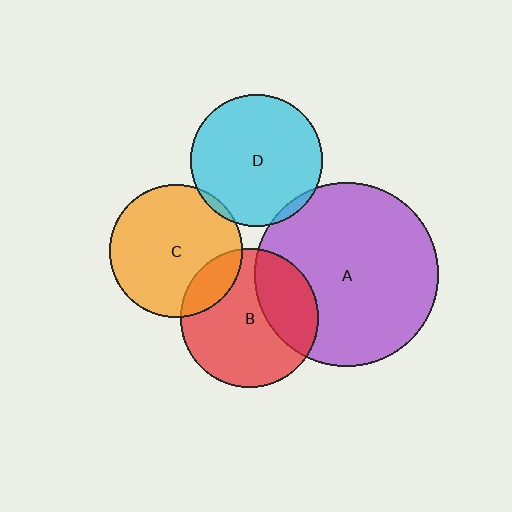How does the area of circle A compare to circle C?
Approximately 1.9 times.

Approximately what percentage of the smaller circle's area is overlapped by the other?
Approximately 5%.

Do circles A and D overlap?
Yes.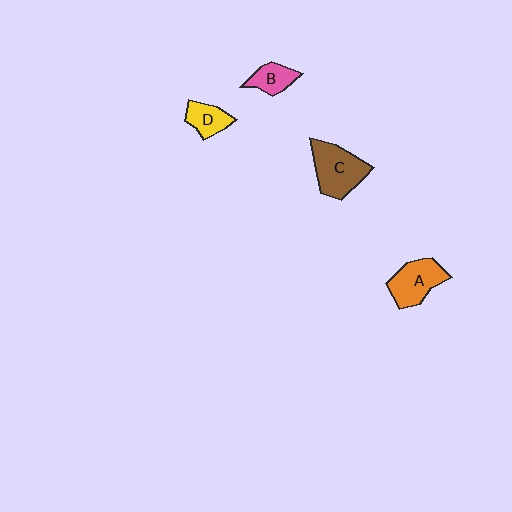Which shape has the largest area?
Shape C (brown).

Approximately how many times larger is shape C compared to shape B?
Approximately 2.0 times.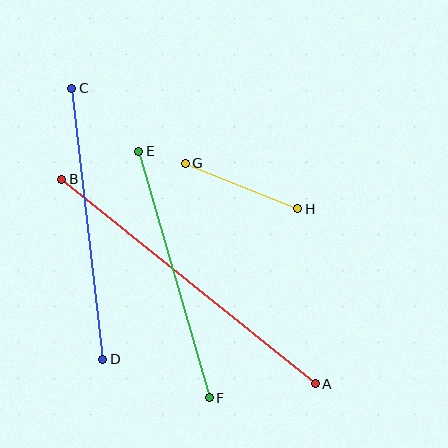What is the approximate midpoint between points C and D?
The midpoint is at approximately (87, 224) pixels.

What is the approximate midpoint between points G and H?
The midpoint is at approximately (241, 186) pixels.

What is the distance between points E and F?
The distance is approximately 256 pixels.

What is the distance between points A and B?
The distance is approximately 326 pixels.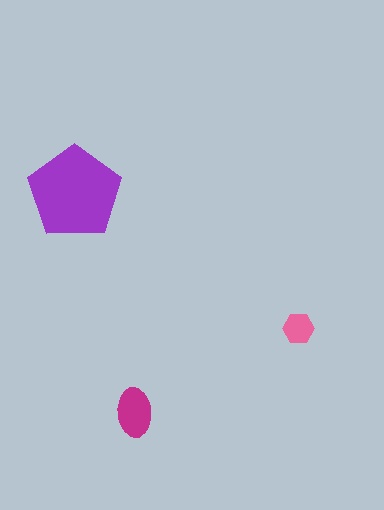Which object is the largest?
The purple pentagon.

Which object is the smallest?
The pink hexagon.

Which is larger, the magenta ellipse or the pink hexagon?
The magenta ellipse.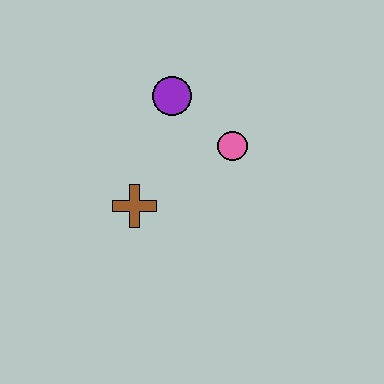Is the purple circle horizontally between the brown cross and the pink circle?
Yes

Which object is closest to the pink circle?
The purple circle is closest to the pink circle.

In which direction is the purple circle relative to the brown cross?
The purple circle is above the brown cross.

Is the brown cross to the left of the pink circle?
Yes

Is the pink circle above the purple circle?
No